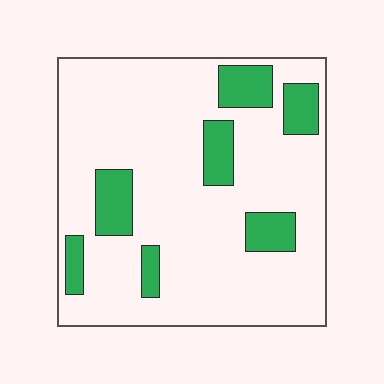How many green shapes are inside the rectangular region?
7.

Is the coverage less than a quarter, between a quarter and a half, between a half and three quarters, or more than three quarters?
Less than a quarter.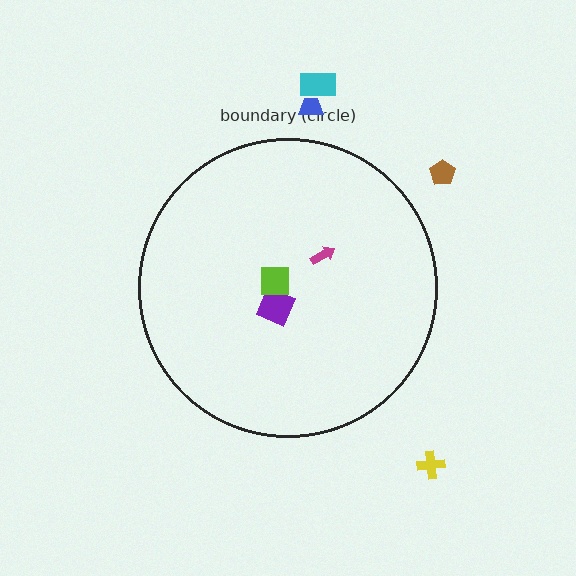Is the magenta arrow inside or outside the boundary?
Inside.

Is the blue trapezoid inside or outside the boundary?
Outside.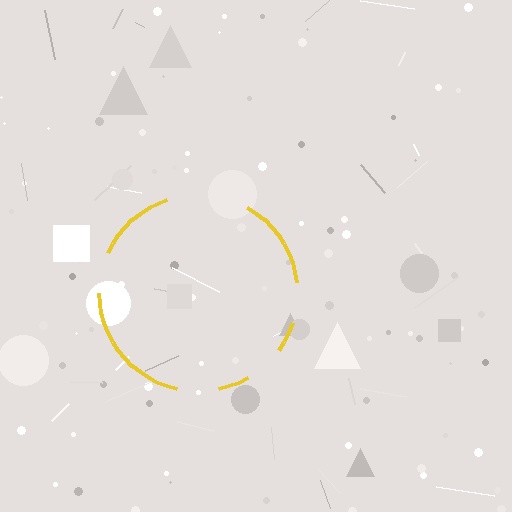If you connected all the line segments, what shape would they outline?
They would outline a circle.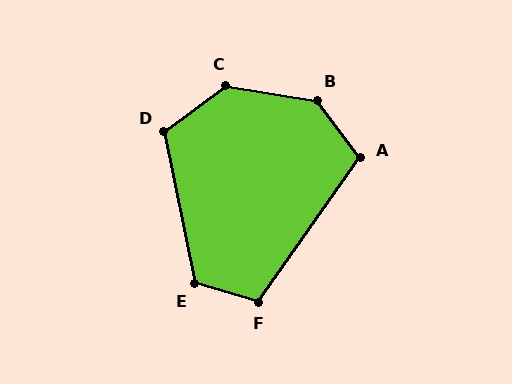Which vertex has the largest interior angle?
B, at approximately 136 degrees.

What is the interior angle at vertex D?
Approximately 115 degrees (obtuse).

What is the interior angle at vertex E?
Approximately 118 degrees (obtuse).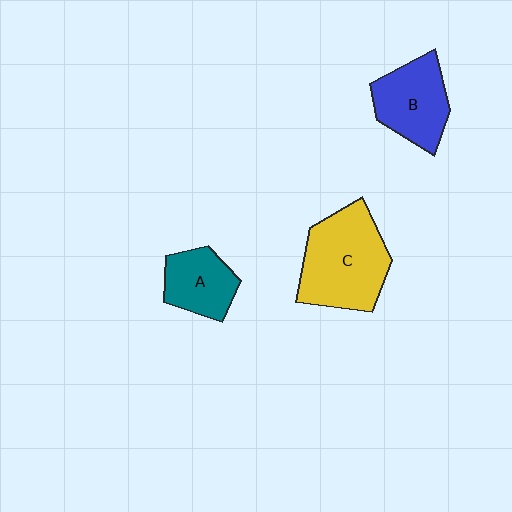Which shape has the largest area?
Shape C (yellow).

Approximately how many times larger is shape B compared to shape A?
Approximately 1.3 times.